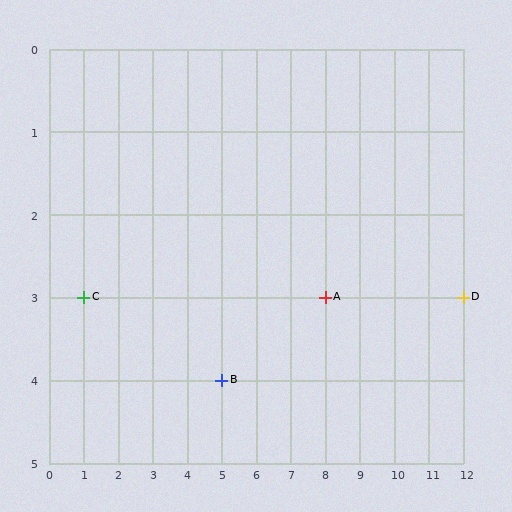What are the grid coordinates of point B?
Point B is at grid coordinates (5, 4).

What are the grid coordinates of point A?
Point A is at grid coordinates (8, 3).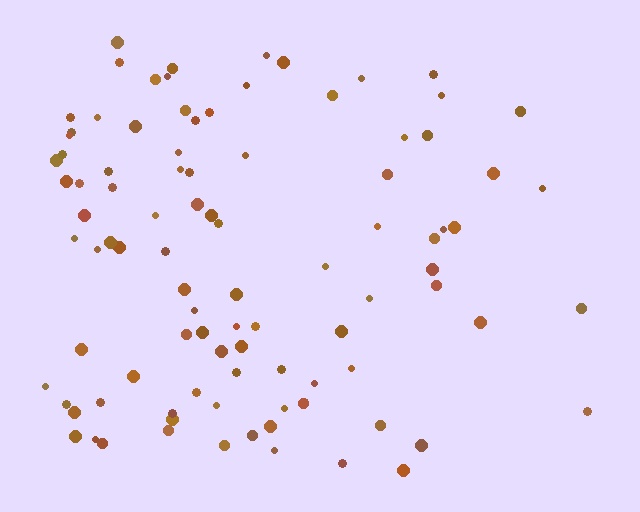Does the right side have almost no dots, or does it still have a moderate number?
Still a moderate number, just noticeably fewer than the left.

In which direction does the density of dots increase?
From right to left, with the left side densest.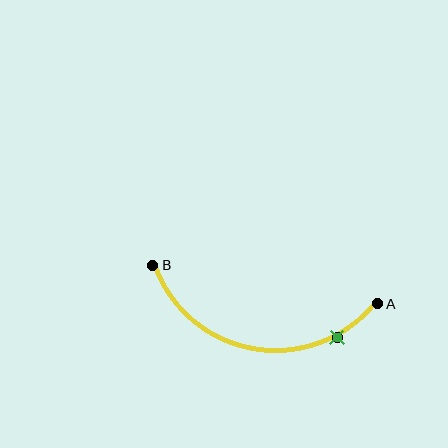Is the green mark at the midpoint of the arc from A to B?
No. The green mark lies on the arc but is closer to endpoint A. The arc midpoint would be at the point on the curve equidistant along the arc from both A and B.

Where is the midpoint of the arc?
The arc midpoint is the point on the curve farthest from the straight line joining A and B. It sits below that line.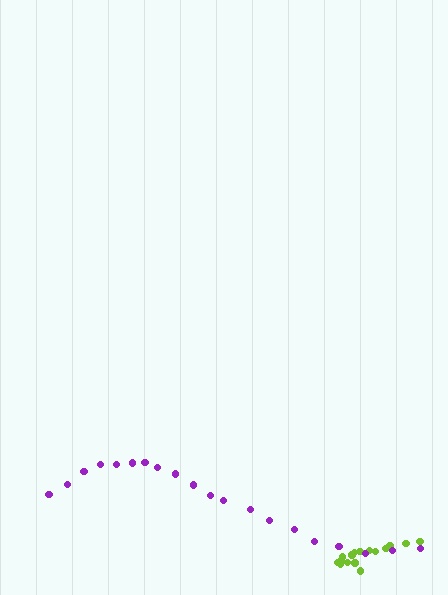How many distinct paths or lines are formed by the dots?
There are 2 distinct paths.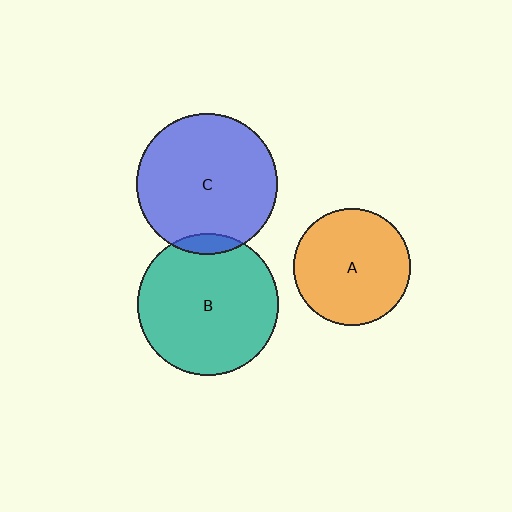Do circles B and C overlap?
Yes.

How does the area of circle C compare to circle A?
Approximately 1.4 times.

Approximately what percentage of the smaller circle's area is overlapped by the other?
Approximately 5%.